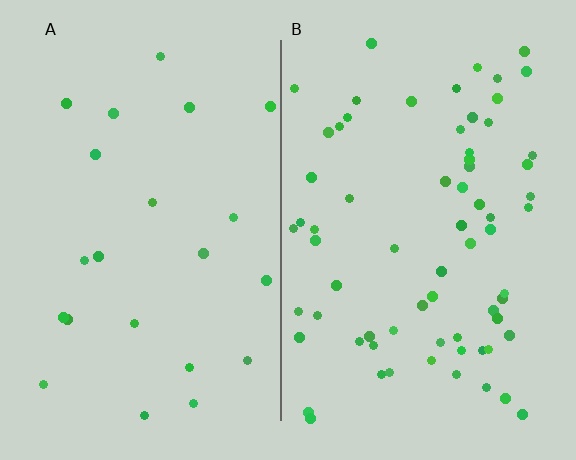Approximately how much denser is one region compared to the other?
Approximately 3.2× — region B over region A.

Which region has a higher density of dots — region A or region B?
B (the right).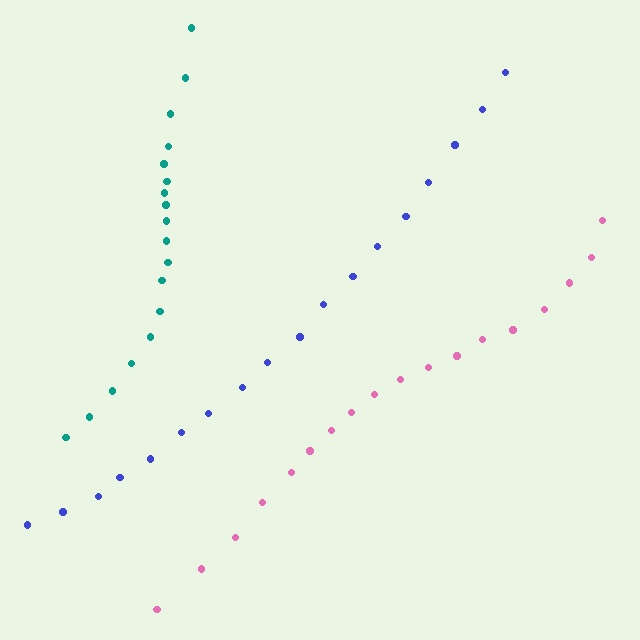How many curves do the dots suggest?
There are 3 distinct paths.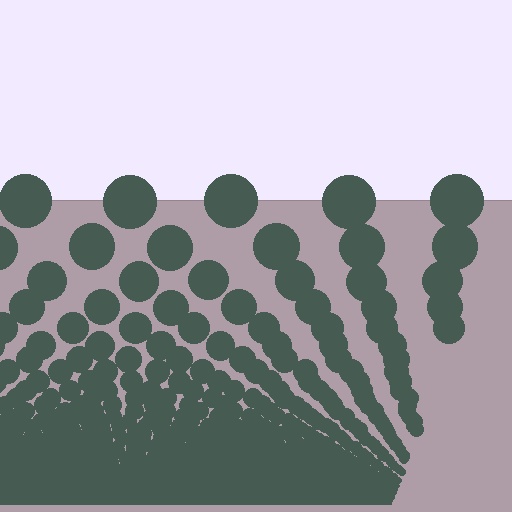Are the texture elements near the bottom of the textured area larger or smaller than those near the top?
Smaller. The gradient is inverted — elements near the bottom are smaller and denser.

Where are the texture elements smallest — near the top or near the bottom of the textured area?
Near the bottom.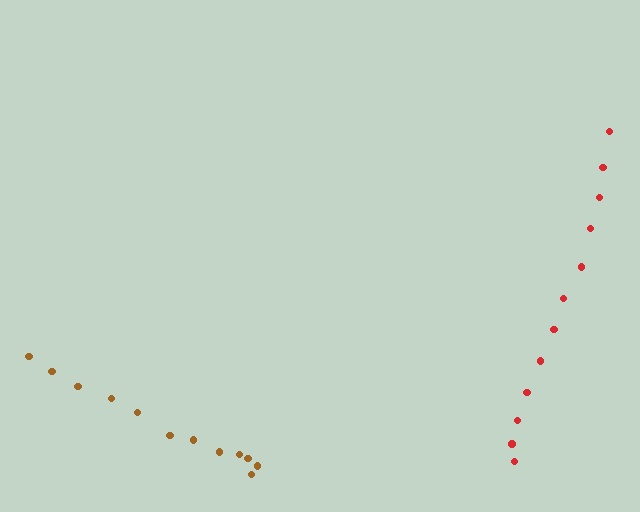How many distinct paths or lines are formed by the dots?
There are 2 distinct paths.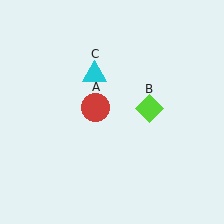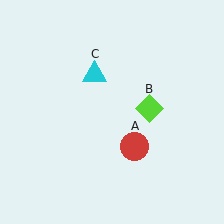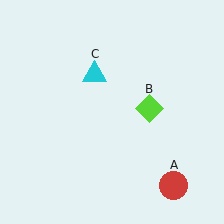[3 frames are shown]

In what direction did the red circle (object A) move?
The red circle (object A) moved down and to the right.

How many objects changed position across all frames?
1 object changed position: red circle (object A).